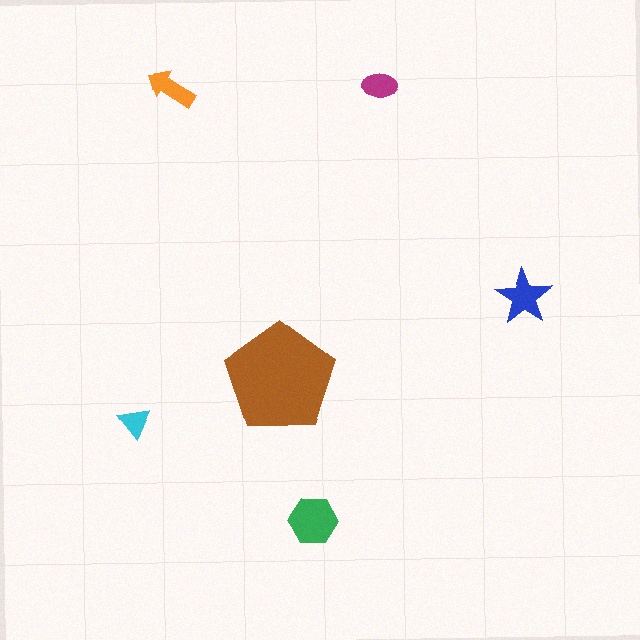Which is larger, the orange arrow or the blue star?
The blue star.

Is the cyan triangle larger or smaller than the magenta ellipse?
Smaller.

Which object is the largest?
The brown pentagon.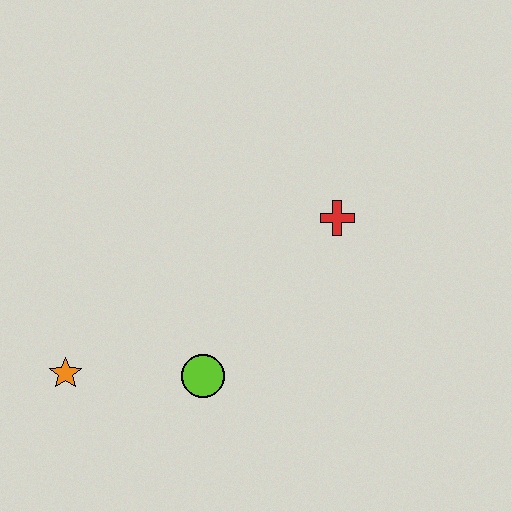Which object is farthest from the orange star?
The red cross is farthest from the orange star.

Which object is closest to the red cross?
The lime circle is closest to the red cross.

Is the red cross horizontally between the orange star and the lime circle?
No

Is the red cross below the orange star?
No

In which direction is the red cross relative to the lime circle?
The red cross is above the lime circle.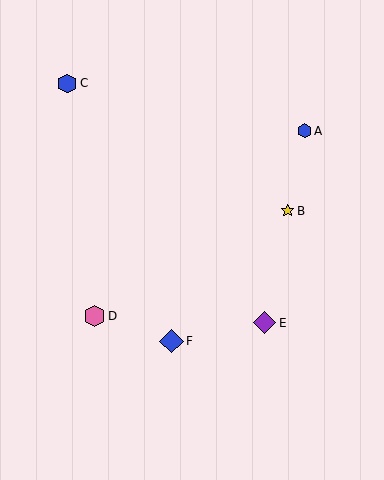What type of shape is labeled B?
Shape B is a yellow star.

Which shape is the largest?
The blue diamond (labeled F) is the largest.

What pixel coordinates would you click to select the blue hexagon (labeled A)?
Click at (304, 131) to select the blue hexagon A.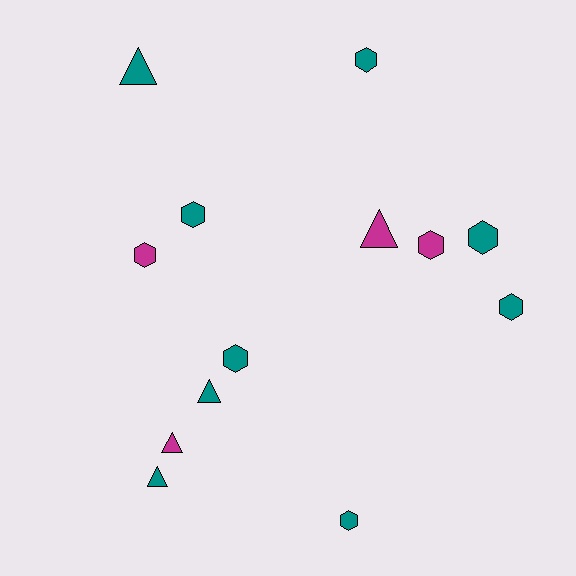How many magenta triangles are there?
There are 2 magenta triangles.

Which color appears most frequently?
Teal, with 9 objects.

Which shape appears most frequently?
Hexagon, with 8 objects.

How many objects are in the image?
There are 13 objects.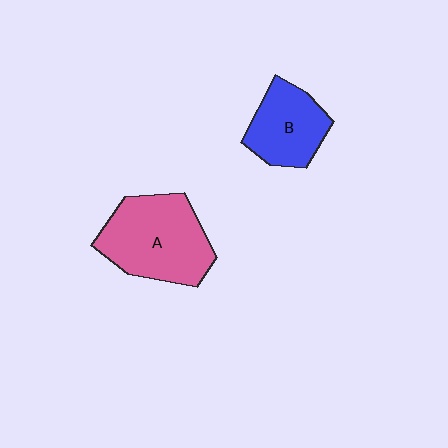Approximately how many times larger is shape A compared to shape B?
Approximately 1.5 times.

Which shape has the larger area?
Shape A (pink).